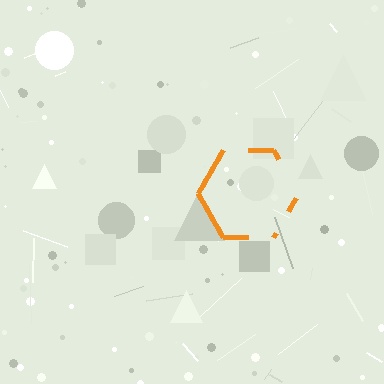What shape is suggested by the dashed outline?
The dashed outline suggests a hexagon.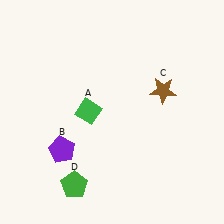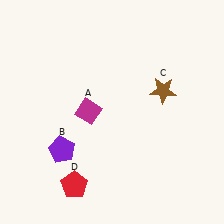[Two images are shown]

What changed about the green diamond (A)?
In Image 1, A is green. In Image 2, it changed to magenta.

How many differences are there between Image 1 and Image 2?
There are 2 differences between the two images.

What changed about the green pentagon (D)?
In Image 1, D is green. In Image 2, it changed to red.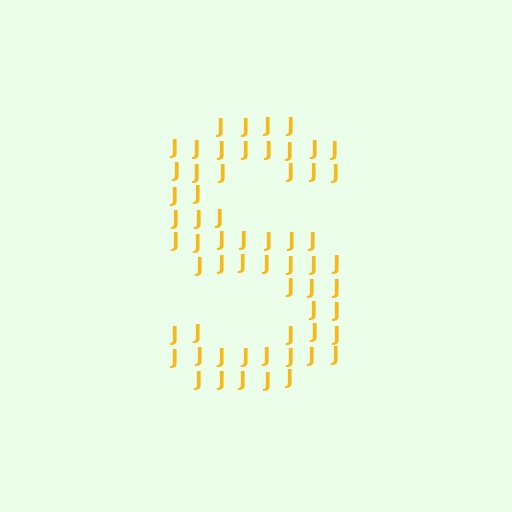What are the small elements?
The small elements are letter J's.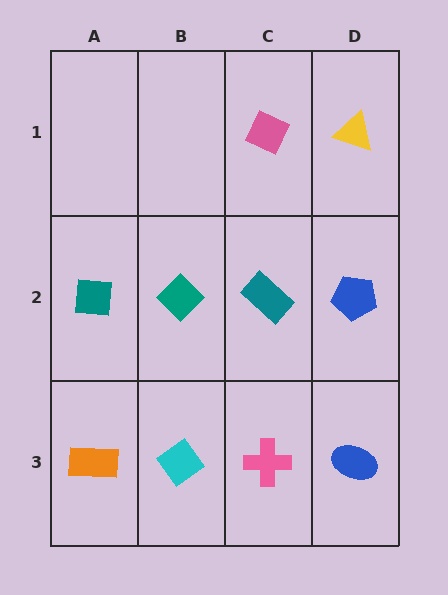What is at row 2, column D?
A blue pentagon.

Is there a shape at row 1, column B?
No, that cell is empty.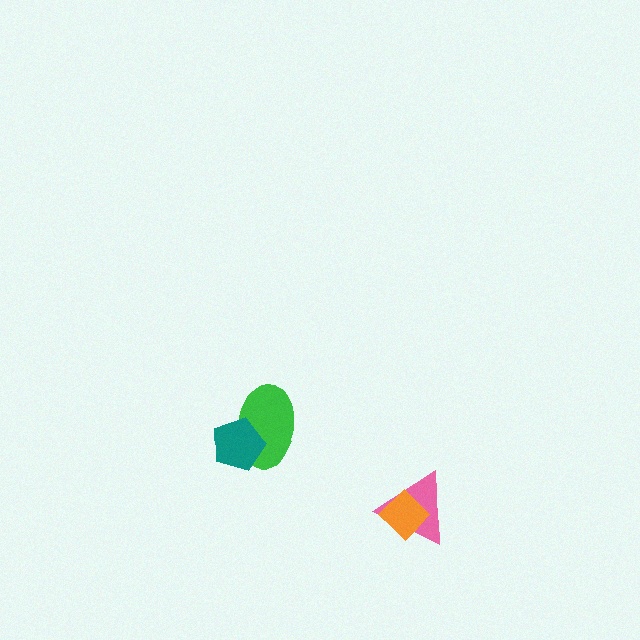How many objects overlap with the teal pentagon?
1 object overlaps with the teal pentagon.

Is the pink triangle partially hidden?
Yes, it is partially covered by another shape.